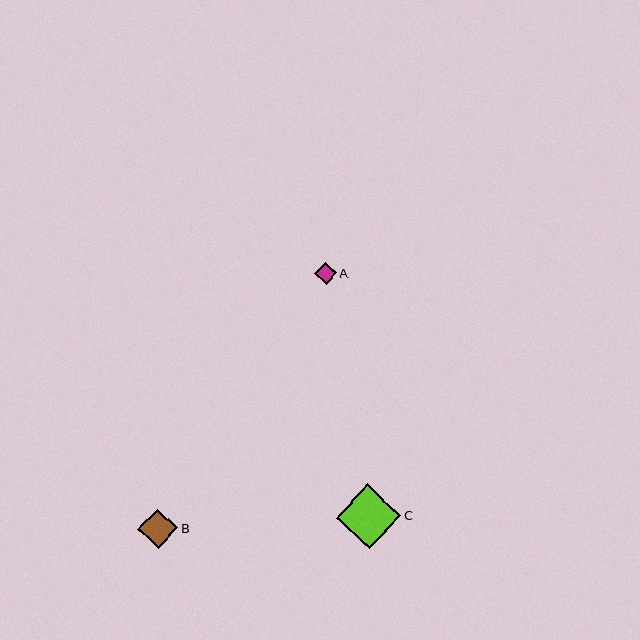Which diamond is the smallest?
Diamond A is the smallest with a size of approximately 22 pixels.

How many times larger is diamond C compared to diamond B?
Diamond C is approximately 1.6 times the size of diamond B.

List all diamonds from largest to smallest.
From largest to smallest: C, B, A.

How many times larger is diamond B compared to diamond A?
Diamond B is approximately 1.8 times the size of diamond A.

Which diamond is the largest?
Diamond C is the largest with a size of approximately 65 pixels.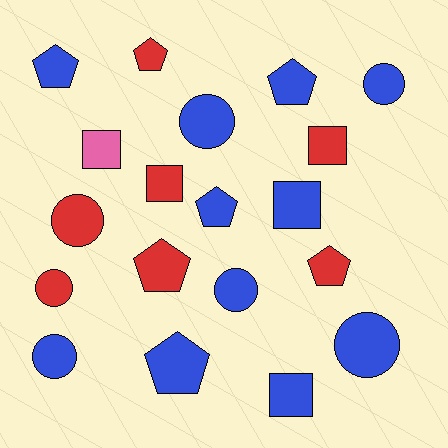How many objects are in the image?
There are 19 objects.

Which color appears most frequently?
Blue, with 11 objects.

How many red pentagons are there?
There are 3 red pentagons.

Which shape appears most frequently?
Pentagon, with 7 objects.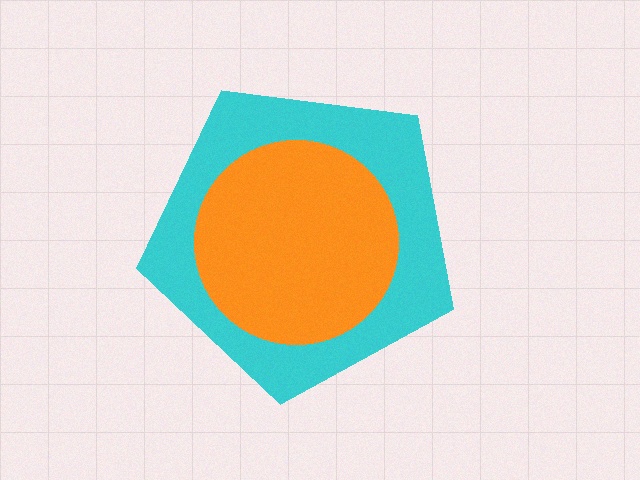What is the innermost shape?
The orange circle.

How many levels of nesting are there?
2.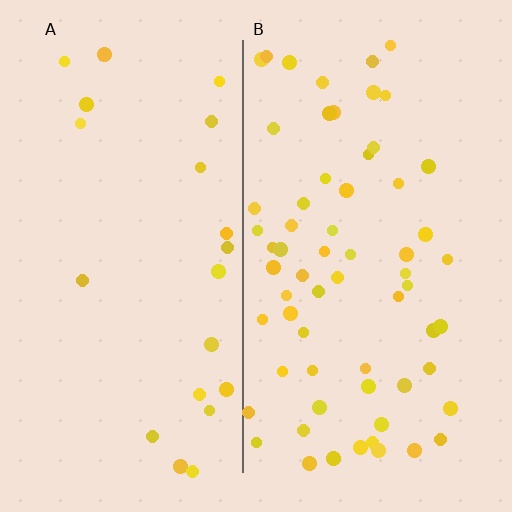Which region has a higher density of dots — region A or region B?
B (the right).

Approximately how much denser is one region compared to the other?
Approximately 3.0× — region B over region A.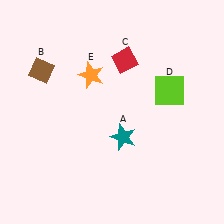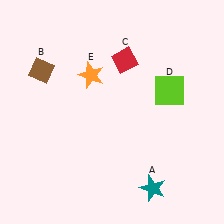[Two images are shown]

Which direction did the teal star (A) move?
The teal star (A) moved down.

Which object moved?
The teal star (A) moved down.